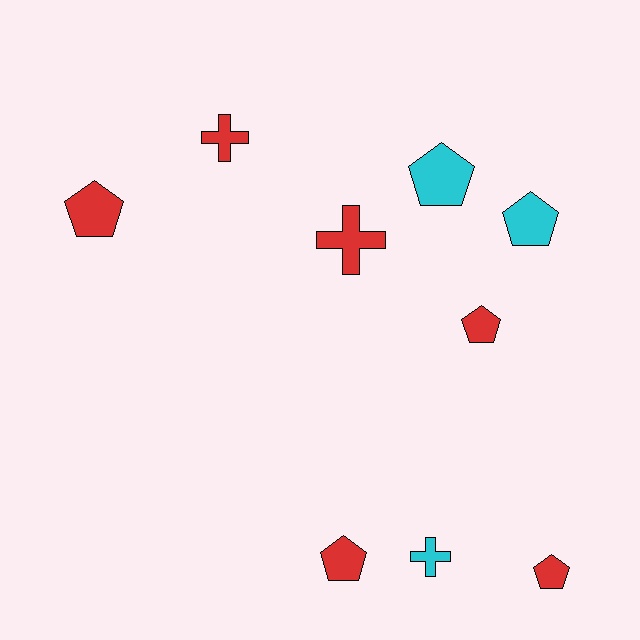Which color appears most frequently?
Red, with 6 objects.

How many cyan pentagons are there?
There are 2 cyan pentagons.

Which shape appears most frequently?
Pentagon, with 6 objects.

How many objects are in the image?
There are 9 objects.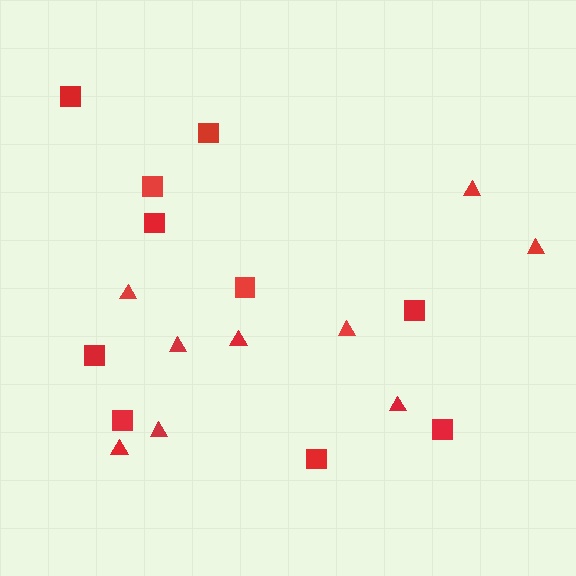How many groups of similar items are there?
There are 2 groups: one group of triangles (9) and one group of squares (10).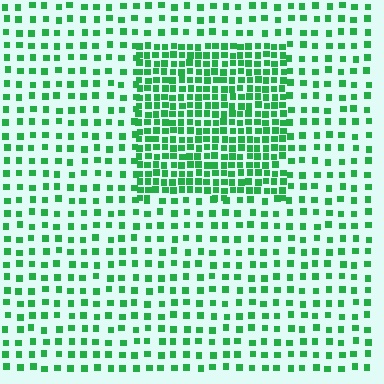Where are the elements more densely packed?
The elements are more densely packed inside the rectangle boundary.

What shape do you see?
I see a rectangle.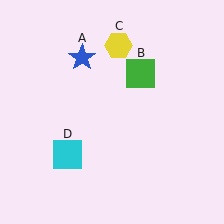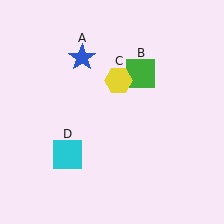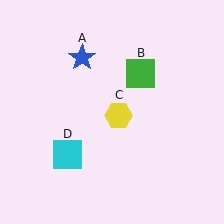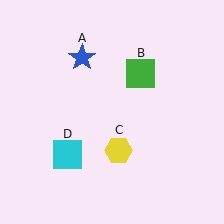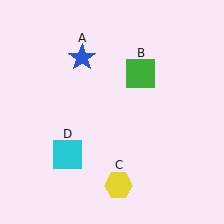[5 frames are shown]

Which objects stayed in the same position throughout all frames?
Blue star (object A) and green square (object B) and cyan square (object D) remained stationary.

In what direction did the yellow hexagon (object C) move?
The yellow hexagon (object C) moved down.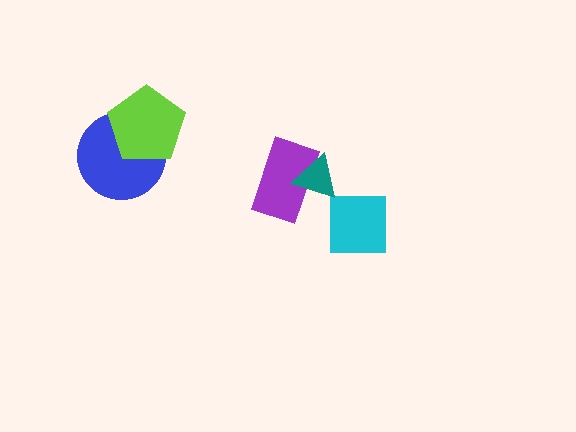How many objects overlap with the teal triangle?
1 object overlaps with the teal triangle.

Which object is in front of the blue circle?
The lime pentagon is in front of the blue circle.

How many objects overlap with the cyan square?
0 objects overlap with the cyan square.